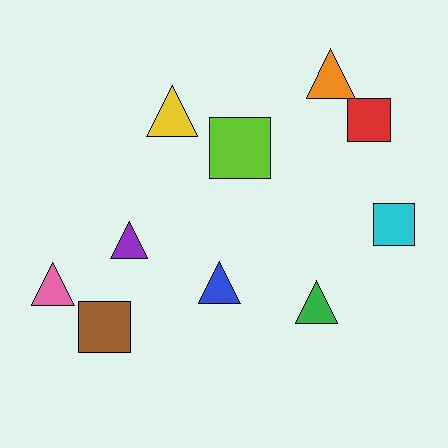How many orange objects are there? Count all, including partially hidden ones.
There is 1 orange object.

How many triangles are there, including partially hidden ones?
There are 6 triangles.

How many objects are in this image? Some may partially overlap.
There are 10 objects.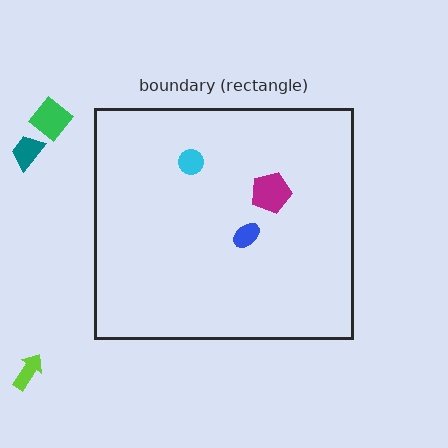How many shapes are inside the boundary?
3 inside, 3 outside.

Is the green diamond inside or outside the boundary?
Outside.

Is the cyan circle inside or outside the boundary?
Inside.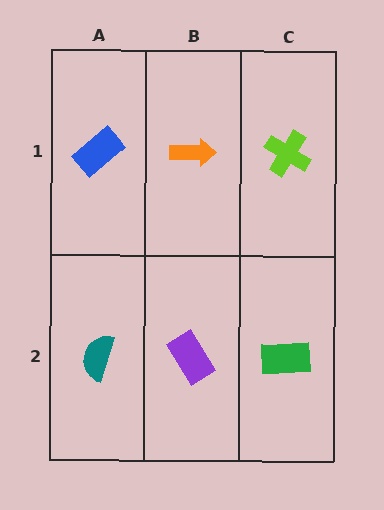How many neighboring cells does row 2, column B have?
3.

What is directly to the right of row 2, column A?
A purple rectangle.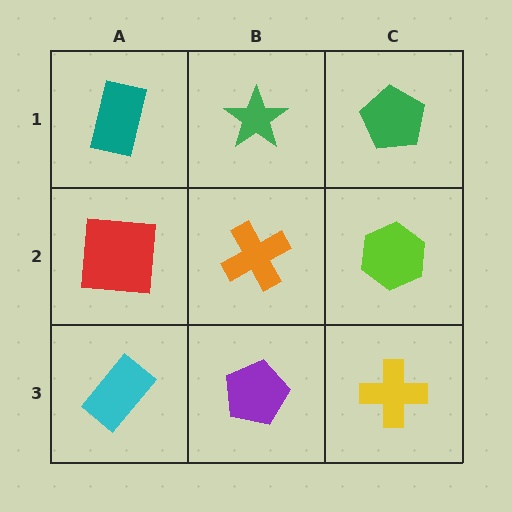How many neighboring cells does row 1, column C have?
2.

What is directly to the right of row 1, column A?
A green star.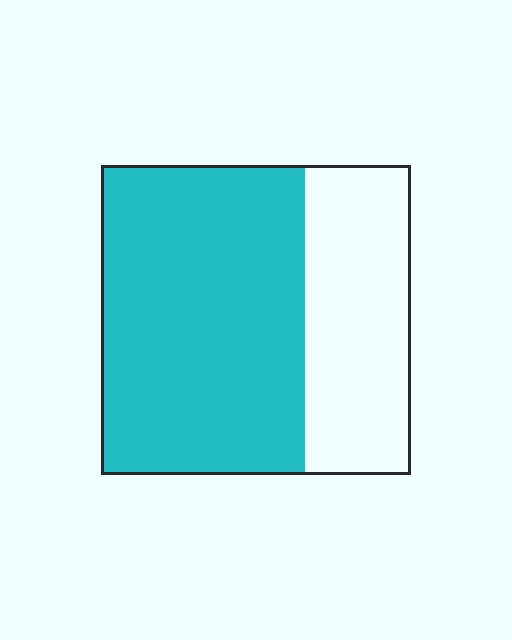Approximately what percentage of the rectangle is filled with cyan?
Approximately 65%.